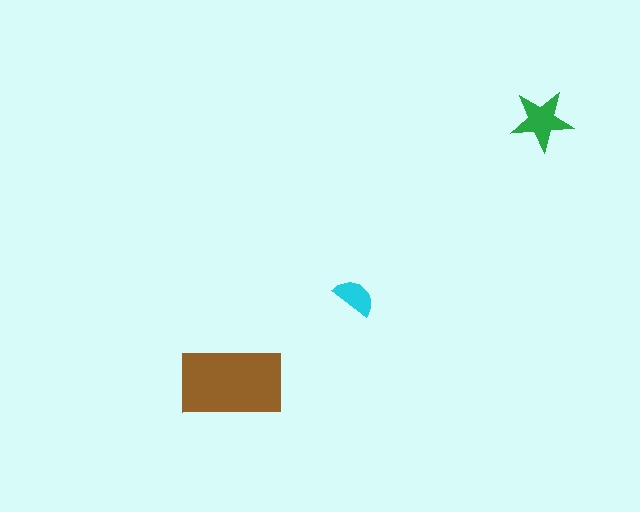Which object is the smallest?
The cyan semicircle.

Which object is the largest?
The brown rectangle.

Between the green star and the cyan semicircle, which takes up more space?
The green star.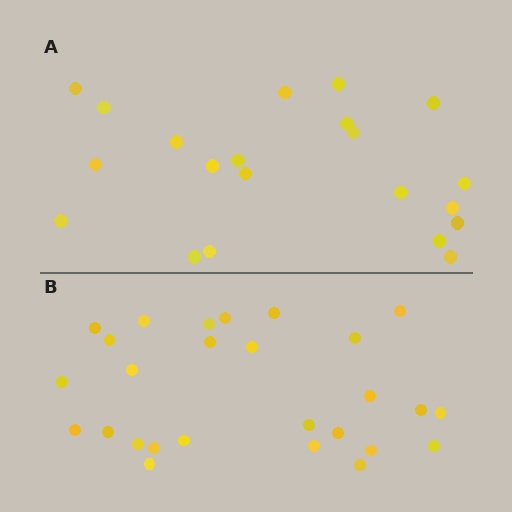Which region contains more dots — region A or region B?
Region B (the bottom region) has more dots.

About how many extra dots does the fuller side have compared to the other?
Region B has about 6 more dots than region A.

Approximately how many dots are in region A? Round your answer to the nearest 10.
About 20 dots. (The exact count is 21, which rounds to 20.)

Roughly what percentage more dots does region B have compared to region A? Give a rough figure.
About 30% more.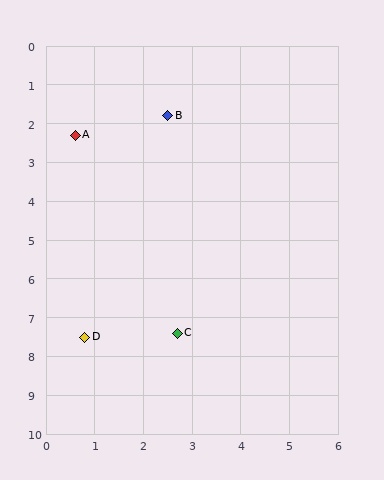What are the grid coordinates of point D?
Point D is at approximately (0.8, 7.5).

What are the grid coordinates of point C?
Point C is at approximately (2.7, 7.4).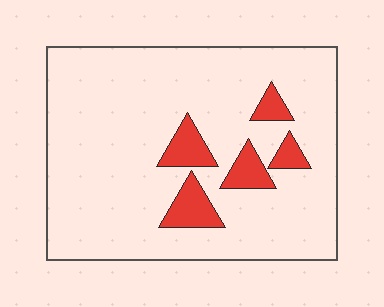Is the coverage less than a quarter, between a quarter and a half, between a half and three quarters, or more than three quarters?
Less than a quarter.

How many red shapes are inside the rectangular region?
5.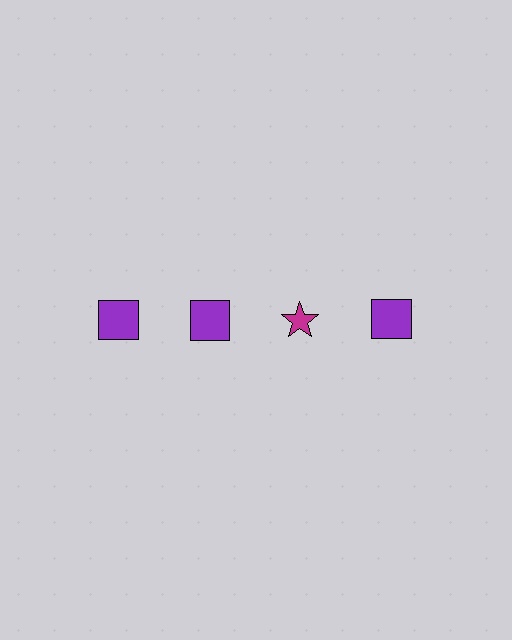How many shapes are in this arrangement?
There are 4 shapes arranged in a grid pattern.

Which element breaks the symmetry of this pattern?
The magenta star in the top row, center column breaks the symmetry. All other shapes are purple squares.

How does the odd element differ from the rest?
It differs in both color (magenta instead of purple) and shape (star instead of square).